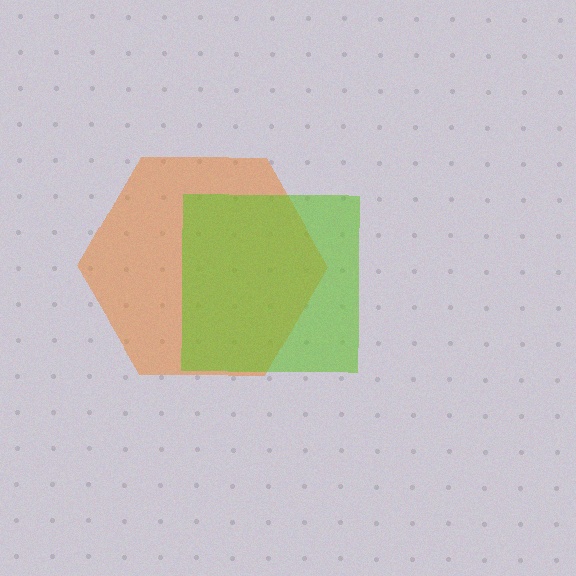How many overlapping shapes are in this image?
There are 2 overlapping shapes in the image.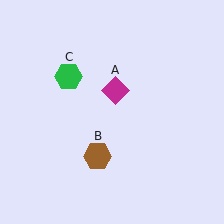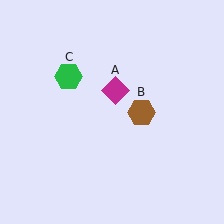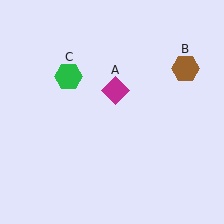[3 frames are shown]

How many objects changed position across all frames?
1 object changed position: brown hexagon (object B).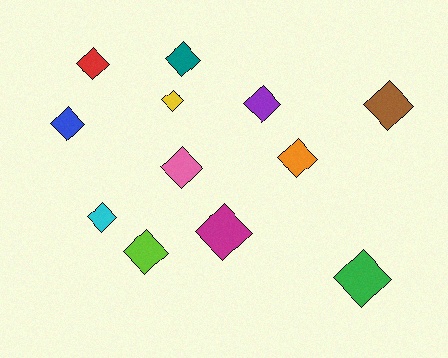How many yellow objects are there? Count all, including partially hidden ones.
There is 1 yellow object.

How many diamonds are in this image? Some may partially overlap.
There are 12 diamonds.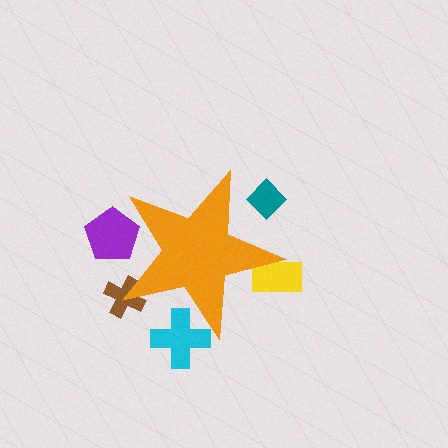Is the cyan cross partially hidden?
Yes, the cyan cross is partially hidden behind the orange star.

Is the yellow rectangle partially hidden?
Yes, the yellow rectangle is partially hidden behind the orange star.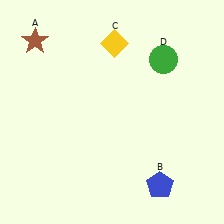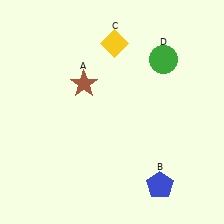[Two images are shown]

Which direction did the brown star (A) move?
The brown star (A) moved right.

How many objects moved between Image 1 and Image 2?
1 object moved between the two images.